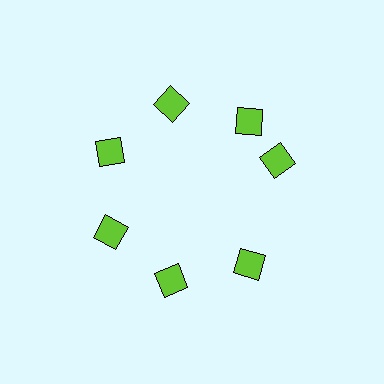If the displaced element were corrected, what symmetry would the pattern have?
It would have 7-fold rotational symmetry — the pattern would map onto itself every 51 degrees.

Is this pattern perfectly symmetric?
No. The 7 lime diamonds are arranged in a ring, but one element near the 3 o'clock position is rotated out of alignment along the ring, breaking the 7-fold rotational symmetry.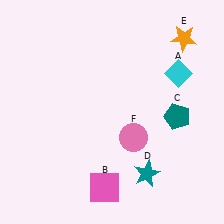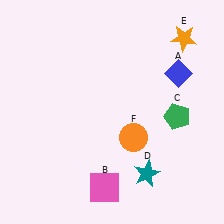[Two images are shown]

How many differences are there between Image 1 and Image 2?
There are 3 differences between the two images.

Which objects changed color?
A changed from cyan to blue. C changed from teal to green. F changed from pink to orange.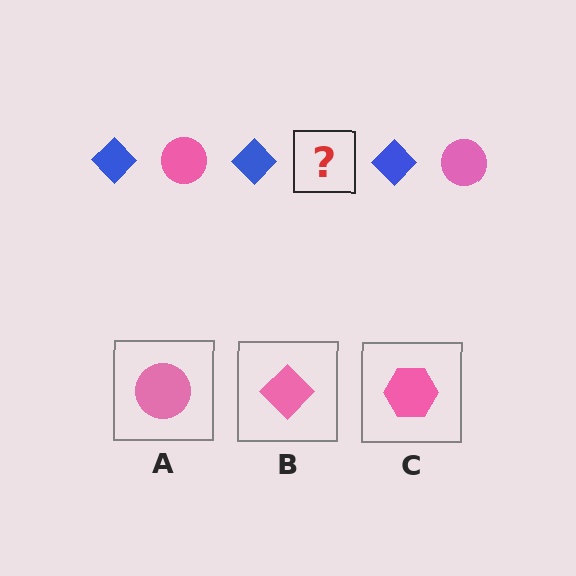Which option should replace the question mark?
Option A.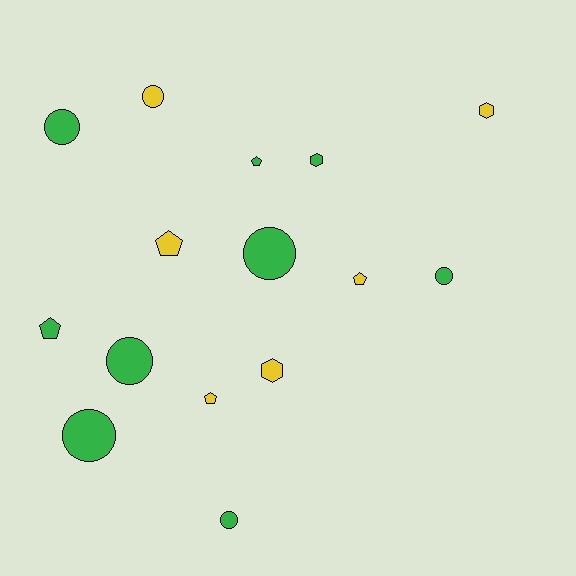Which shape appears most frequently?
Circle, with 7 objects.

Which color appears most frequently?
Green, with 9 objects.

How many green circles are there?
There are 6 green circles.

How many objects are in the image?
There are 15 objects.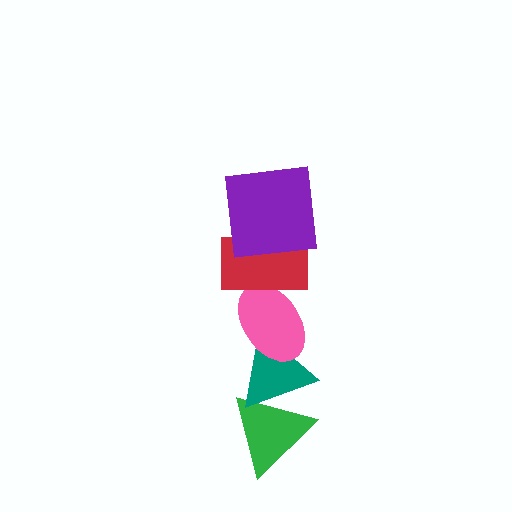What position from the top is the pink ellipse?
The pink ellipse is 3rd from the top.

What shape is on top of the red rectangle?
The purple square is on top of the red rectangle.